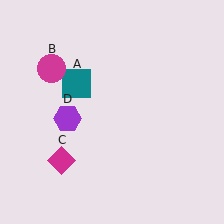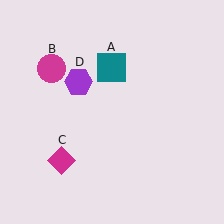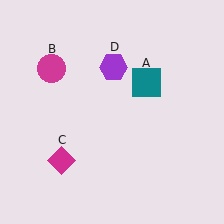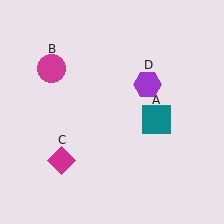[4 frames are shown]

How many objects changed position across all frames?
2 objects changed position: teal square (object A), purple hexagon (object D).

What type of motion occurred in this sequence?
The teal square (object A), purple hexagon (object D) rotated clockwise around the center of the scene.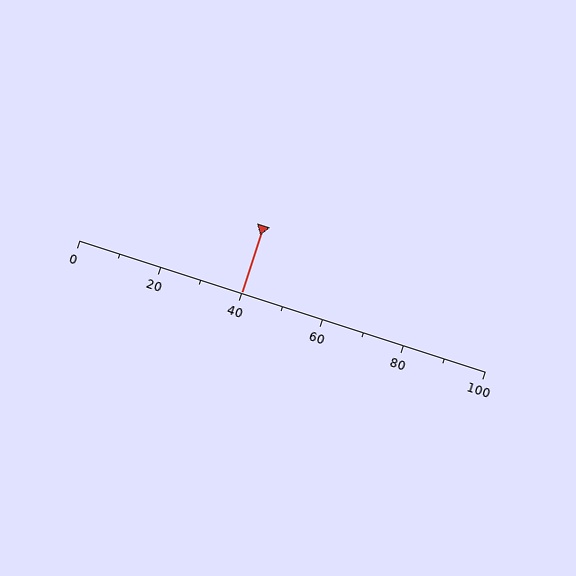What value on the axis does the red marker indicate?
The marker indicates approximately 40.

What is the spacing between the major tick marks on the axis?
The major ticks are spaced 20 apart.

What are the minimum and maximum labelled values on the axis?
The axis runs from 0 to 100.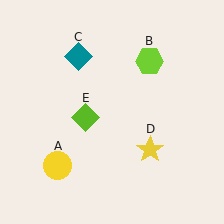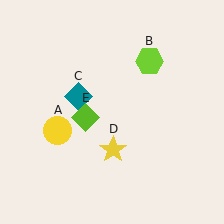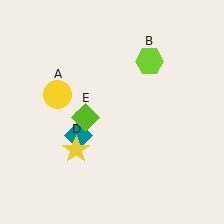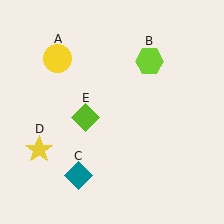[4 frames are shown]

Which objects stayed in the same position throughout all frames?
Lime hexagon (object B) and lime diamond (object E) remained stationary.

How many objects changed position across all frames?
3 objects changed position: yellow circle (object A), teal diamond (object C), yellow star (object D).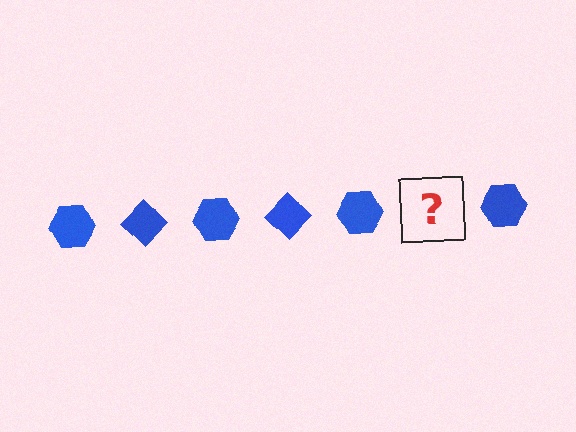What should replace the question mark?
The question mark should be replaced with a blue diamond.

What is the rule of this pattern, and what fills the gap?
The rule is that the pattern cycles through hexagon, diamond shapes in blue. The gap should be filled with a blue diamond.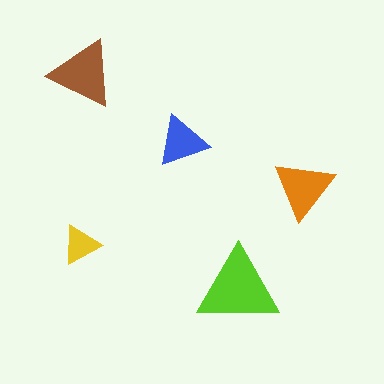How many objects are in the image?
There are 5 objects in the image.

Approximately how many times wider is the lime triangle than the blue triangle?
About 1.5 times wider.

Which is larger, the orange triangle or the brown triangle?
The brown one.